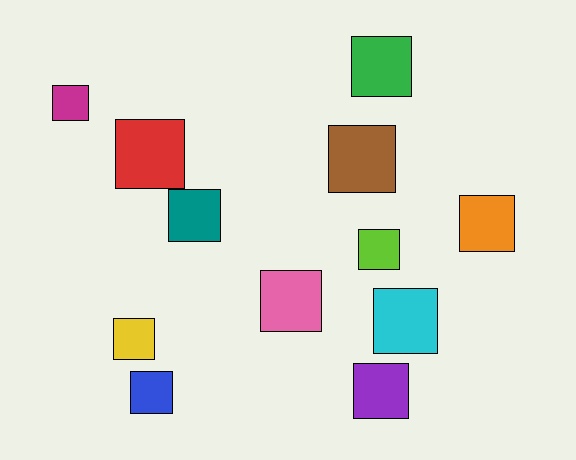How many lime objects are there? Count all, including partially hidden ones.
There is 1 lime object.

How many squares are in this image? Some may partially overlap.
There are 12 squares.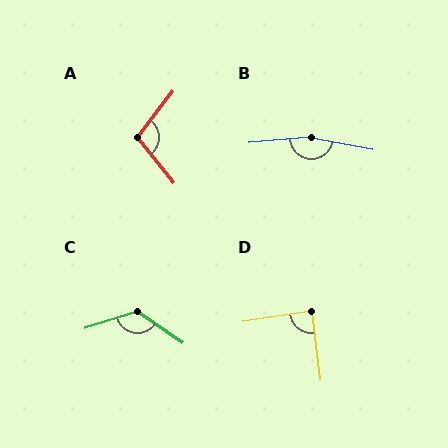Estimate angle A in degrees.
Approximately 104 degrees.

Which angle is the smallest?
D, at approximately 88 degrees.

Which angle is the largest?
B, at approximately 164 degrees.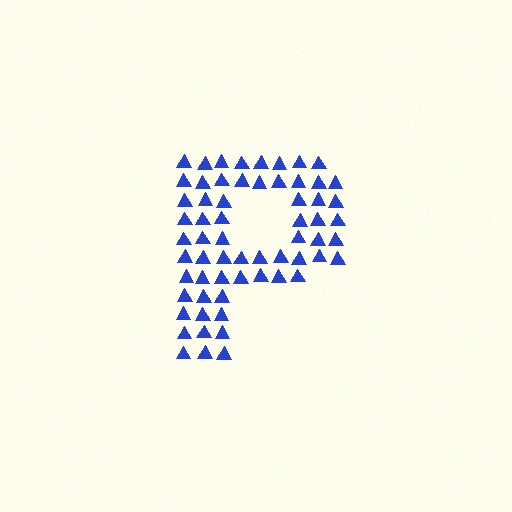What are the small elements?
The small elements are triangles.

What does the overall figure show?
The overall figure shows the letter P.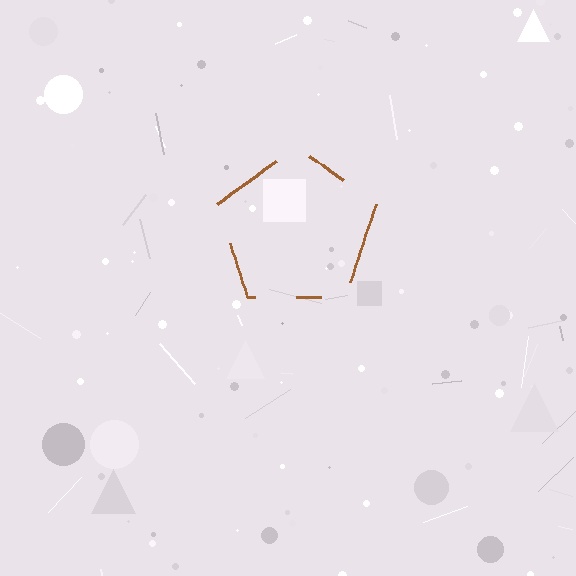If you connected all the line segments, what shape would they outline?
They would outline a pentagon.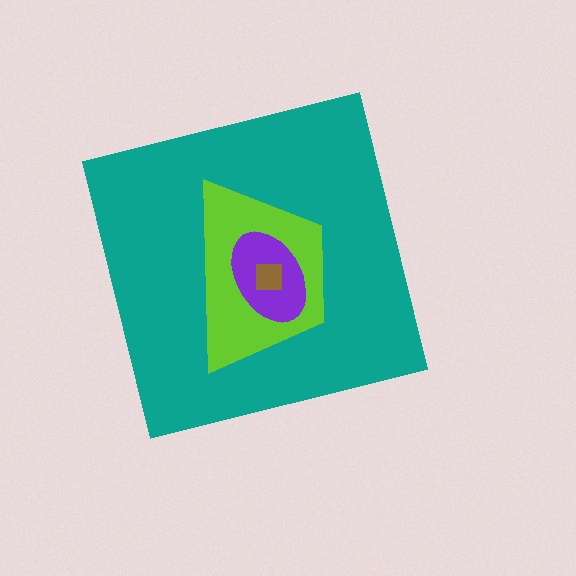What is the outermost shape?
The teal square.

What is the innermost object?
The brown square.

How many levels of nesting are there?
4.